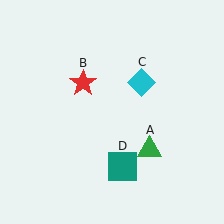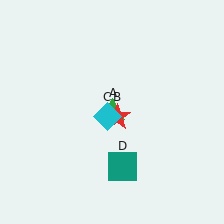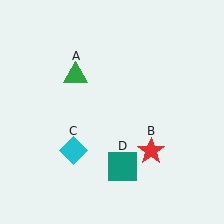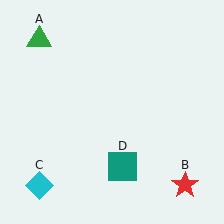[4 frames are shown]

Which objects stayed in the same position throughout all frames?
Teal square (object D) remained stationary.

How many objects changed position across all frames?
3 objects changed position: green triangle (object A), red star (object B), cyan diamond (object C).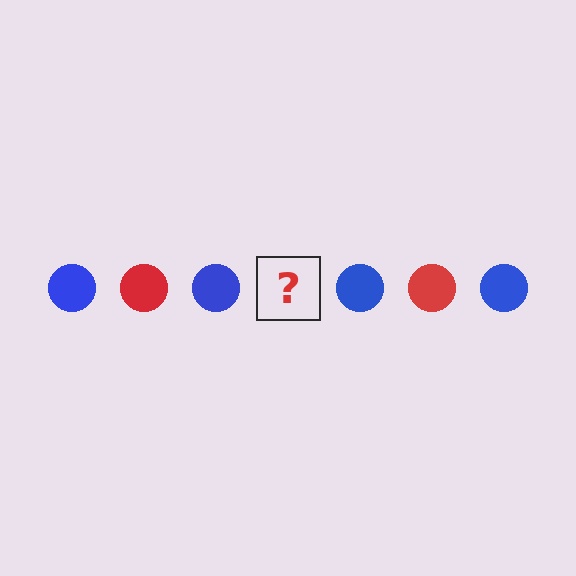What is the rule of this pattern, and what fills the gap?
The rule is that the pattern cycles through blue, red circles. The gap should be filled with a red circle.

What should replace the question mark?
The question mark should be replaced with a red circle.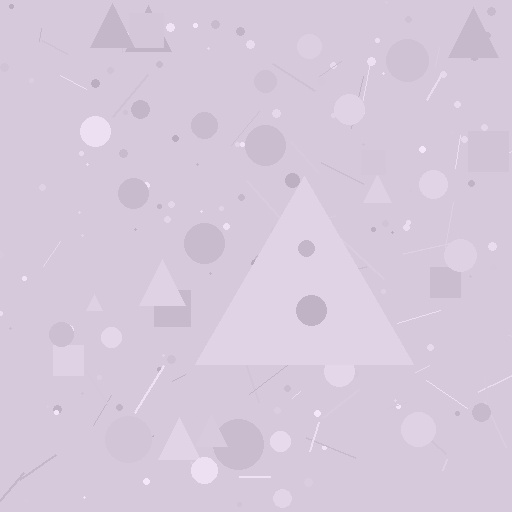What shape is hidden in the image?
A triangle is hidden in the image.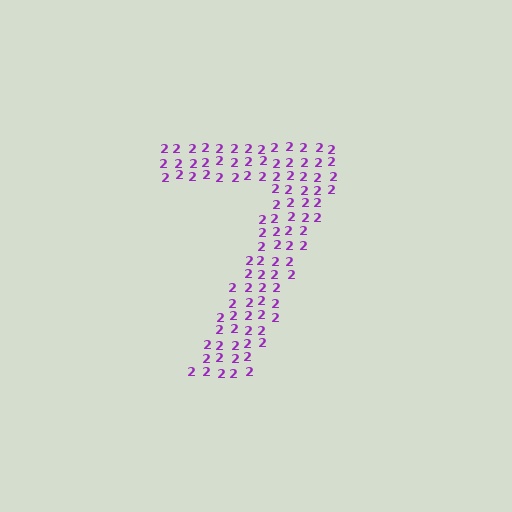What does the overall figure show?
The overall figure shows the digit 7.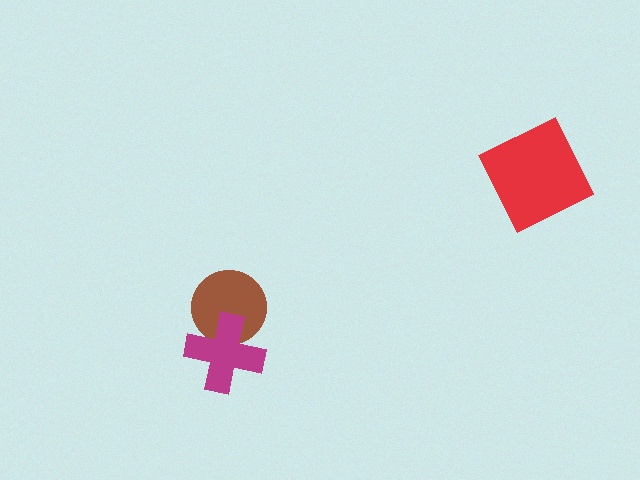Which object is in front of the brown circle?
The magenta cross is in front of the brown circle.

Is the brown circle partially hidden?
Yes, it is partially covered by another shape.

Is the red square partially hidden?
No, no other shape covers it.